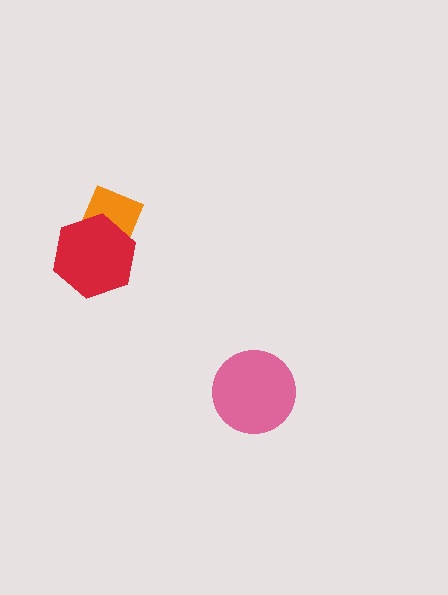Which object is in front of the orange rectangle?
The red hexagon is in front of the orange rectangle.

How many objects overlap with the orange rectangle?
1 object overlaps with the orange rectangle.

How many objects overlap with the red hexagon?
1 object overlaps with the red hexagon.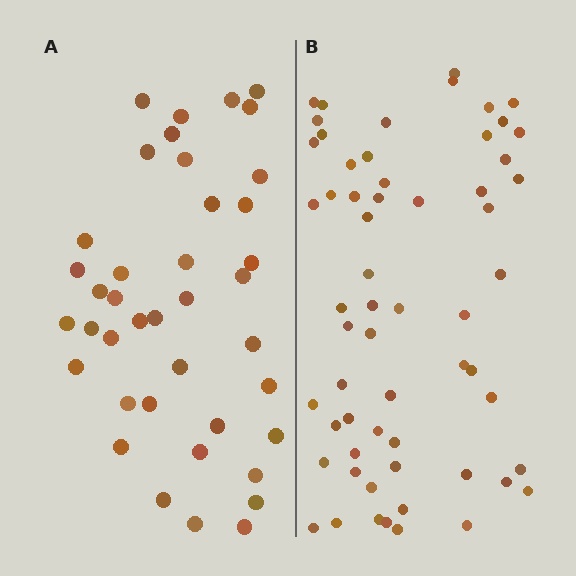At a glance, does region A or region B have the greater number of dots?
Region B (the right region) has more dots.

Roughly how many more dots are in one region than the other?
Region B has approximately 20 more dots than region A.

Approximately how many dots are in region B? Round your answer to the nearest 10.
About 60 dots.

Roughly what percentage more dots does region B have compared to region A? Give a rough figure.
About 50% more.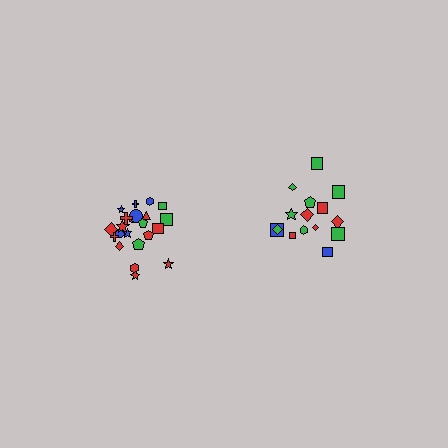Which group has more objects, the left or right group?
The left group.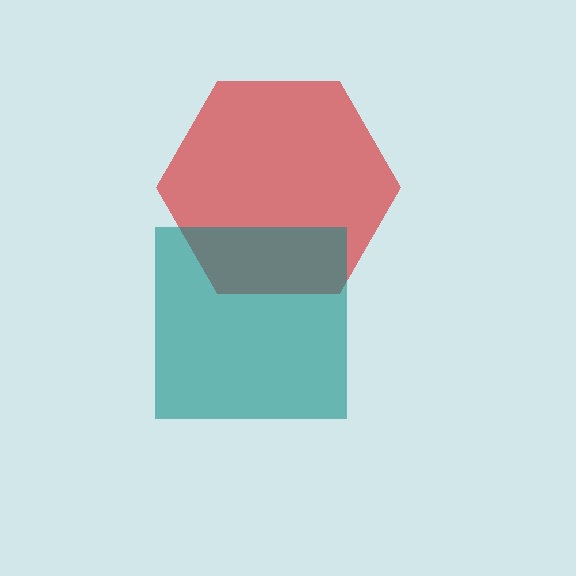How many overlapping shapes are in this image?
There are 2 overlapping shapes in the image.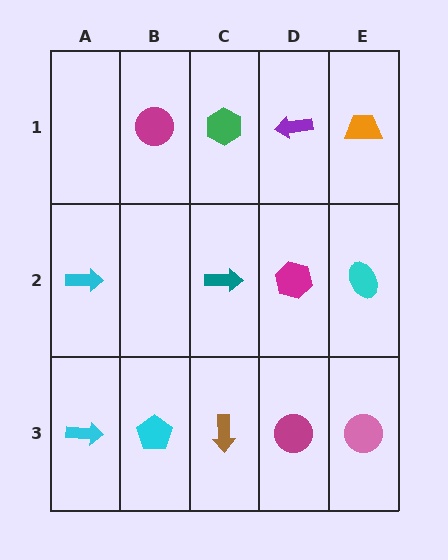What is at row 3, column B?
A cyan pentagon.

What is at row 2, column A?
A cyan arrow.